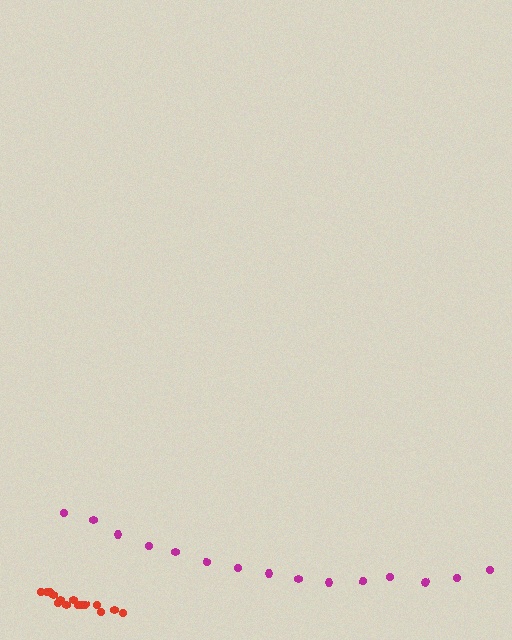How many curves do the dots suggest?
There are 2 distinct paths.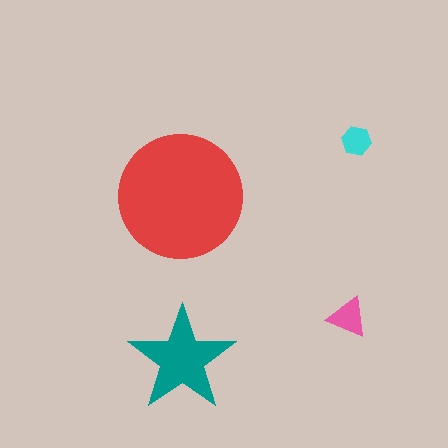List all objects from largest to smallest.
The red circle, the teal star, the pink triangle, the cyan hexagon.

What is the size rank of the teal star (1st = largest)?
2nd.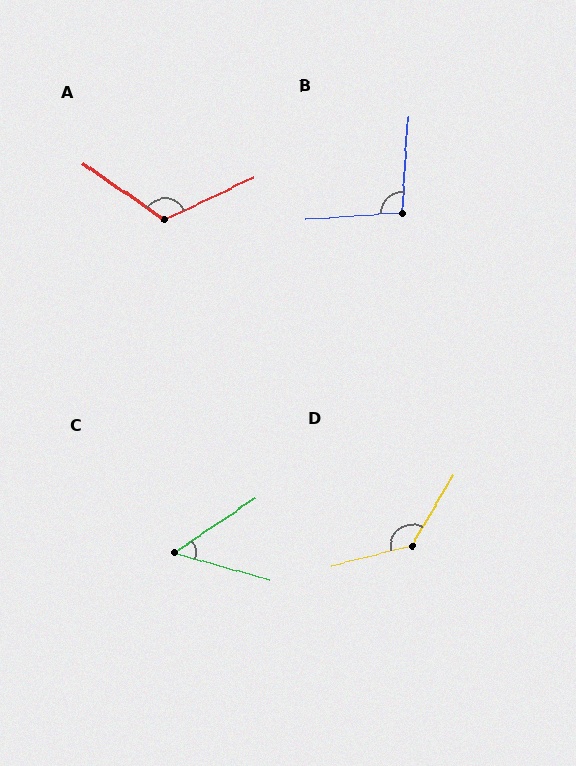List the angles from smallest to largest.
C (50°), B (97°), A (120°), D (135°).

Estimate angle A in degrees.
Approximately 120 degrees.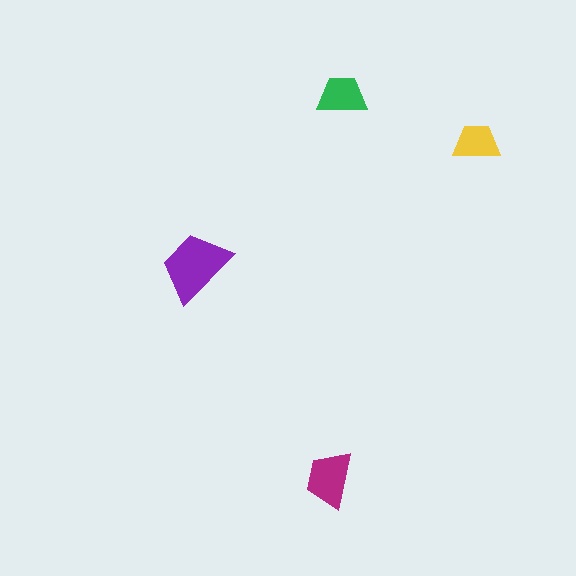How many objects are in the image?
There are 4 objects in the image.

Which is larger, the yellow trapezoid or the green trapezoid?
The green one.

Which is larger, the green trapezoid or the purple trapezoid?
The purple one.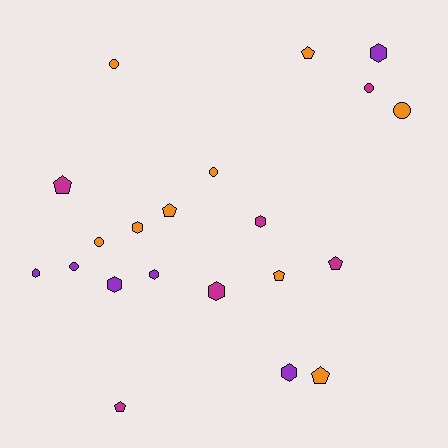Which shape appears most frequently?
Hexagon, with 8 objects.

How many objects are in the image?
There are 21 objects.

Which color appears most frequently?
Orange, with 9 objects.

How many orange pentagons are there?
There are 4 orange pentagons.